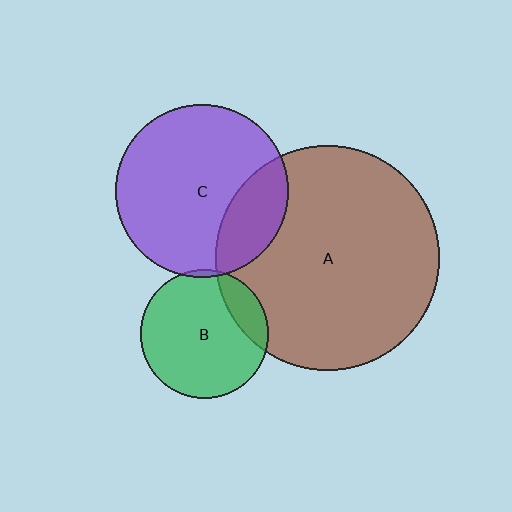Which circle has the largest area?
Circle A (brown).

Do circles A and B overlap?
Yes.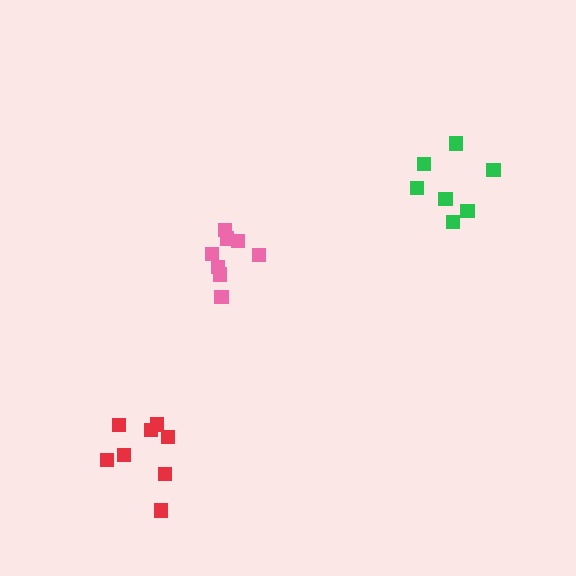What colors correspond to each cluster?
The clusters are colored: pink, red, green.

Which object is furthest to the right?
The green cluster is rightmost.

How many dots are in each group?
Group 1: 8 dots, Group 2: 8 dots, Group 3: 7 dots (23 total).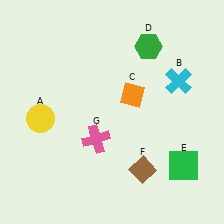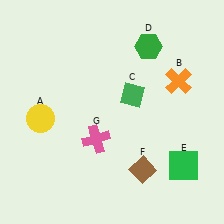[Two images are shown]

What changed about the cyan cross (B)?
In Image 1, B is cyan. In Image 2, it changed to orange.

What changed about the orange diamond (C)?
In Image 1, C is orange. In Image 2, it changed to green.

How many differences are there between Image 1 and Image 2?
There are 2 differences between the two images.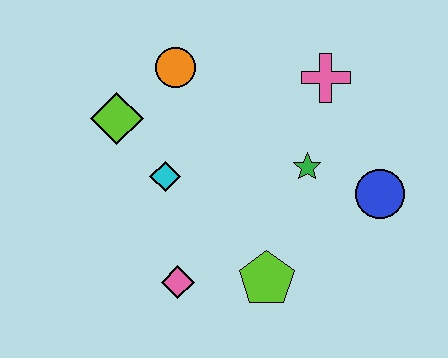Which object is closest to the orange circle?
The lime diamond is closest to the orange circle.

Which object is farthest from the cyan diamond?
The blue circle is farthest from the cyan diamond.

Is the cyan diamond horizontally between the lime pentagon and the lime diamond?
Yes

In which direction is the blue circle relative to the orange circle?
The blue circle is to the right of the orange circle.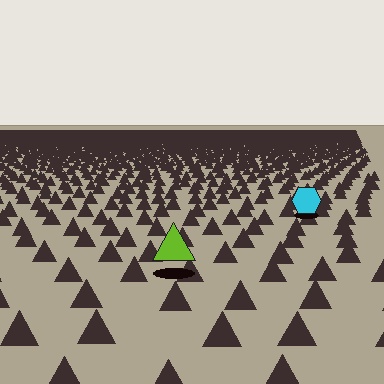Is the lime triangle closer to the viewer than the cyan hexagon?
Yes. The lime triangle is closer — you can tell from the texture gradient: the ground texture is coarser near it.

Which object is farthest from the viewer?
The cyan hexagon is farthest from the viewer. It appears smaller and the ground texture around it is denser.